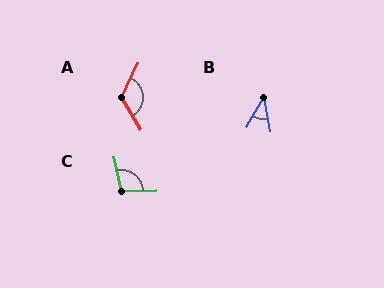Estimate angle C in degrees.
Approximately 101 degrees.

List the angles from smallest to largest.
B (39°), C (101°), A (123°).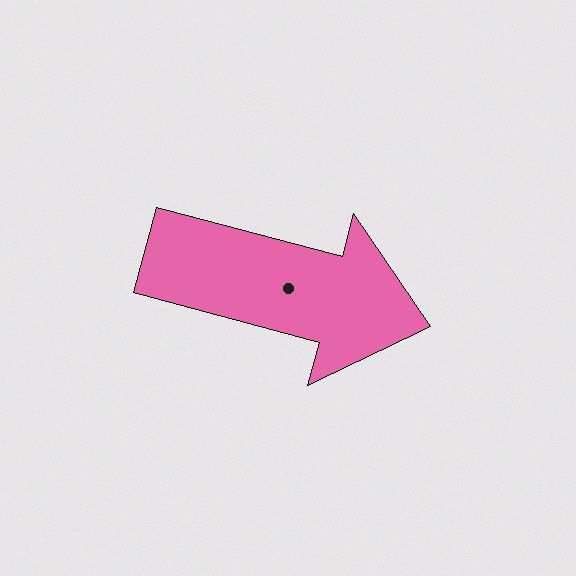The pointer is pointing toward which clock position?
Roughly 3 o'clock.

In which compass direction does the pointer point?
East.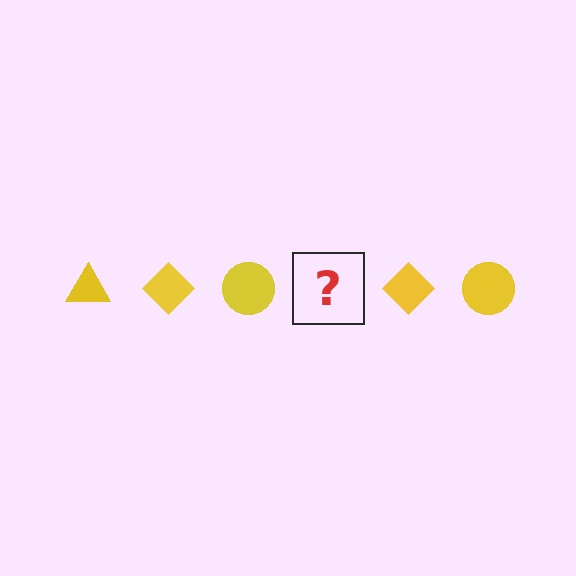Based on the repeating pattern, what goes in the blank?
The blank should be a yellow triangle.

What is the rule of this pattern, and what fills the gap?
The rule is that the pattern cycles through triangle, diamond, circle shapes in yellow. The gap should be filled with a yellow triangle.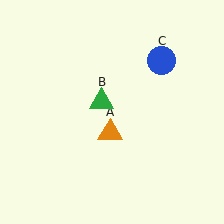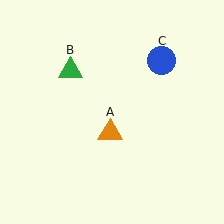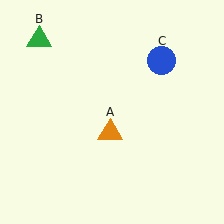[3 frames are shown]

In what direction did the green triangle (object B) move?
The green triangle (object B) moved up and to the left.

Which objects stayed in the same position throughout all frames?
Orange triangle (object A) and blue circle (object C) remained stationary.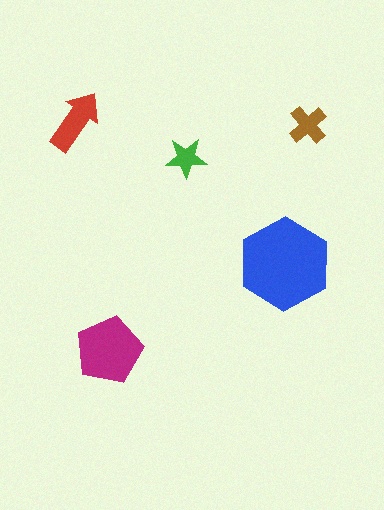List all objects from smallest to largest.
The green star, the brown cross, the red arrow, the magenta pentagon, the blue hexagon.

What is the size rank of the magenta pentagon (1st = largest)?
2nd.